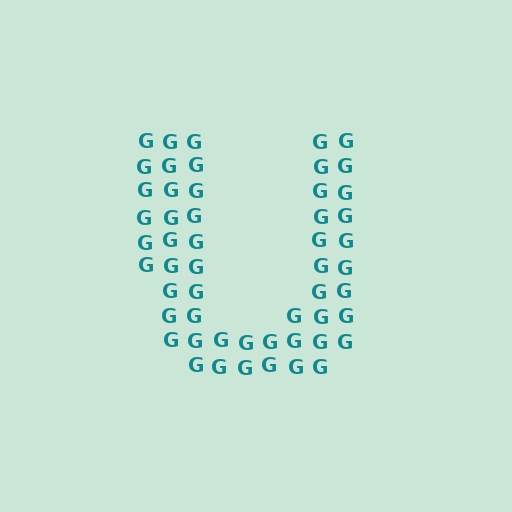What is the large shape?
The large shape is the letter U.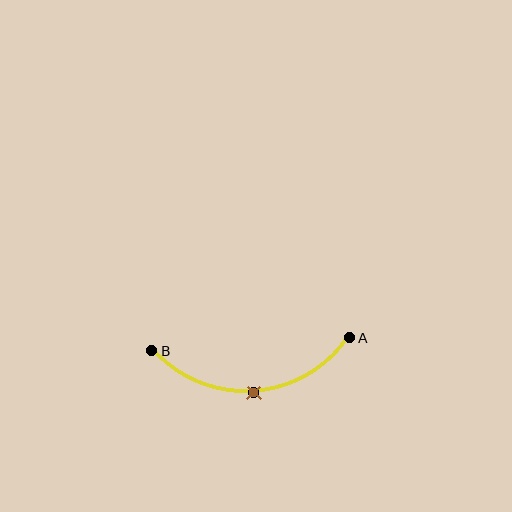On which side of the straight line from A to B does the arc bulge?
The arc bulges below the straight line connecting A and B.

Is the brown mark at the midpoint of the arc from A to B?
Yes. The brown mark lies on the arc at equal arc-length from both A and B — it is the arc midpoint.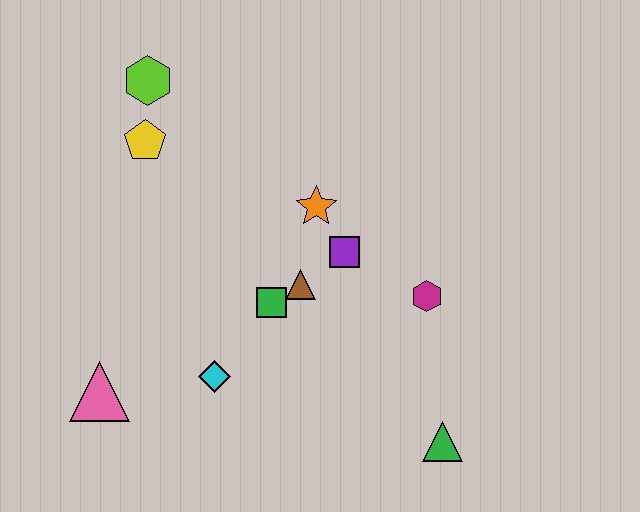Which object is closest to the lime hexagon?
The yellow pentagon is closest to the lime hexagon.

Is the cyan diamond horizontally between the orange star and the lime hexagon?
Yes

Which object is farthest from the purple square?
The pink triangle is farthest from the purple square.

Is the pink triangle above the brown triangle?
No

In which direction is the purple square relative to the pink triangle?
The purple square is to the right of the pink triangle.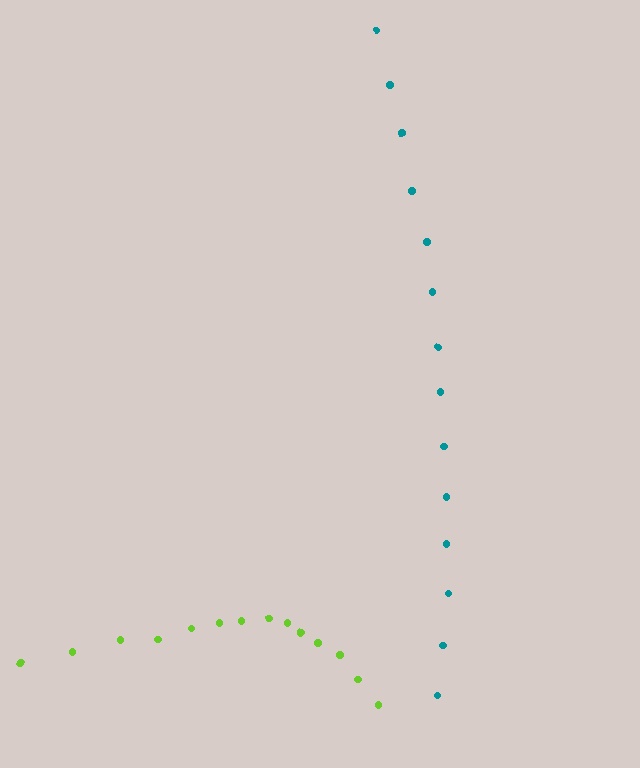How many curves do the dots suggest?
There are 2 distinct paths.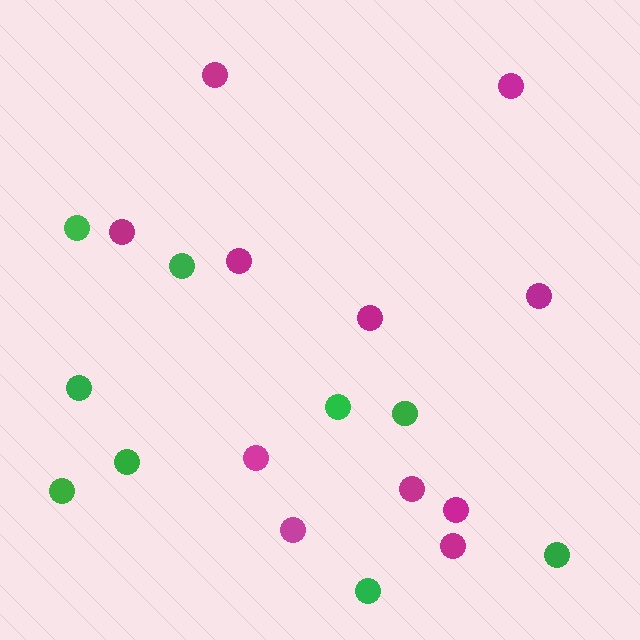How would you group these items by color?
There are 2 groups: one group of magenta circles (11) and one group of green circles (9).